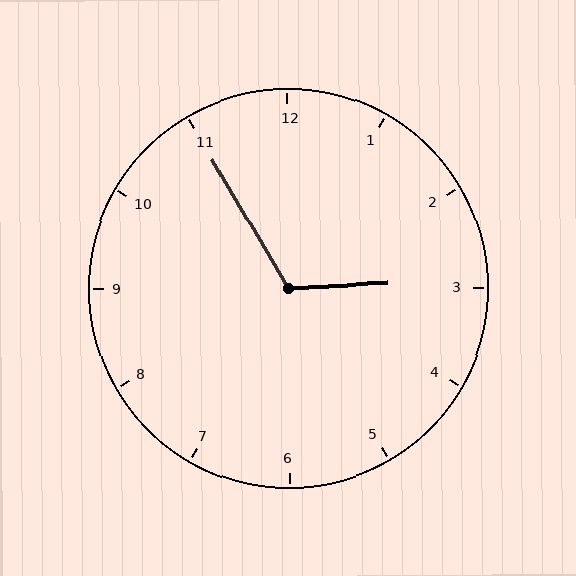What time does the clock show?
2:55.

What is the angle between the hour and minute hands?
Approximately 118 degrees.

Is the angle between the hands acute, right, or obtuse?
It is obtuse.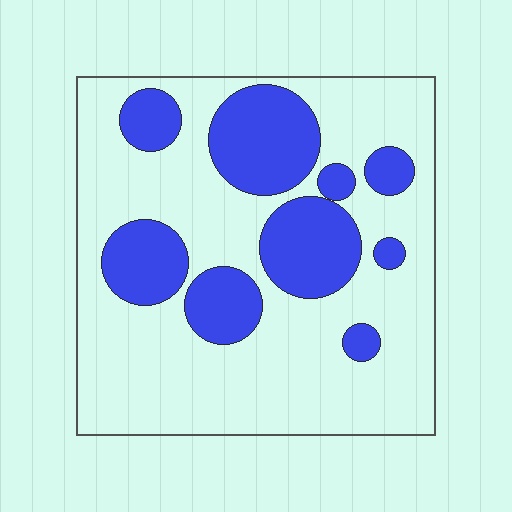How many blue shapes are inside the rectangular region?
9.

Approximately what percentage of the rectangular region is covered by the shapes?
Approximately 30%.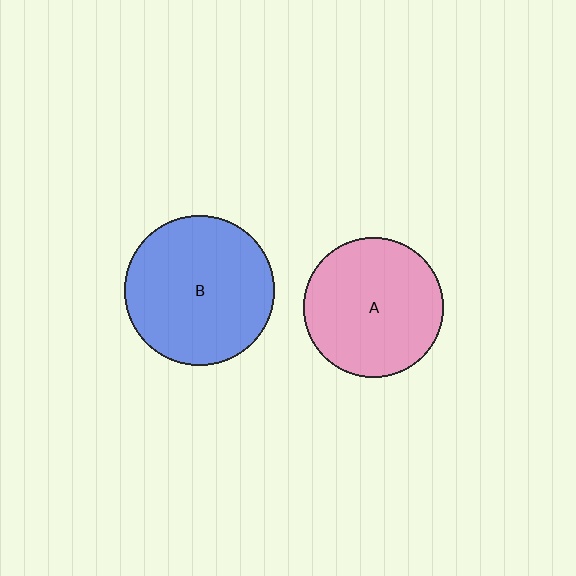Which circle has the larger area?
Circle B (blue).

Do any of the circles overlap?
No, none of the circles overlap.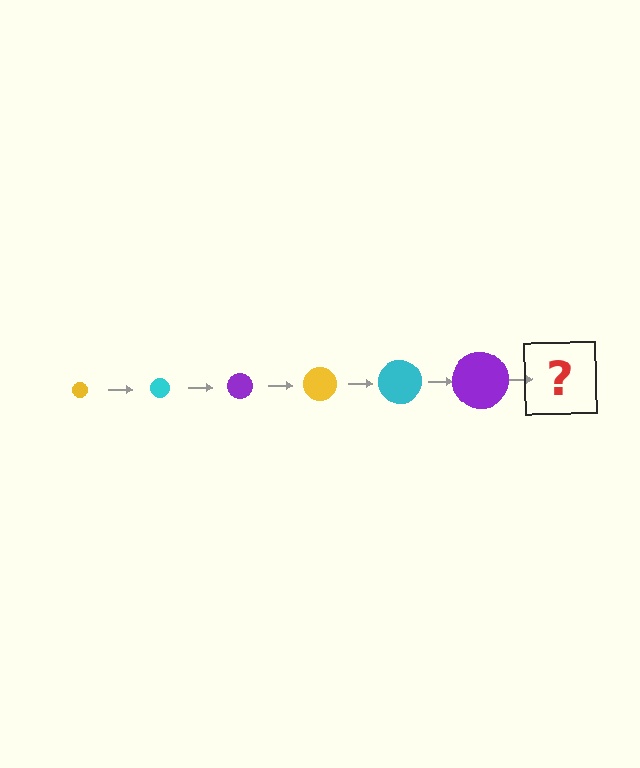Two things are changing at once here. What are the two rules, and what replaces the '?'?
The two rules are that the circle grows larger each step and the color cycles through yellow, cyan, and purple. The '?' should be a yellow circle, larger than the previous one.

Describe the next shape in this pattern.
It should be a yellow circle, larger than the previous one.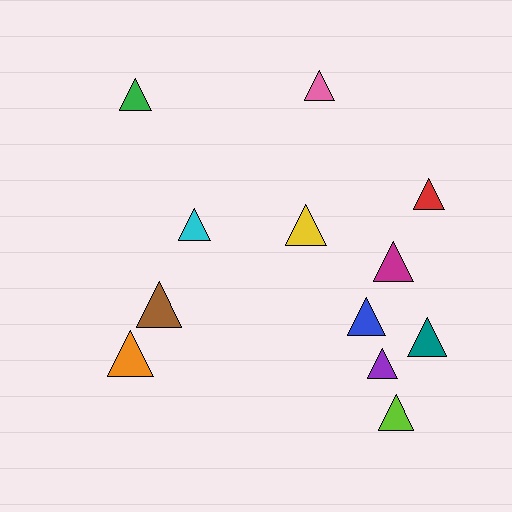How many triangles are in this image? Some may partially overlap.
There are 12 triangles.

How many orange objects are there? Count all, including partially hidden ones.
There is 1 orange object.